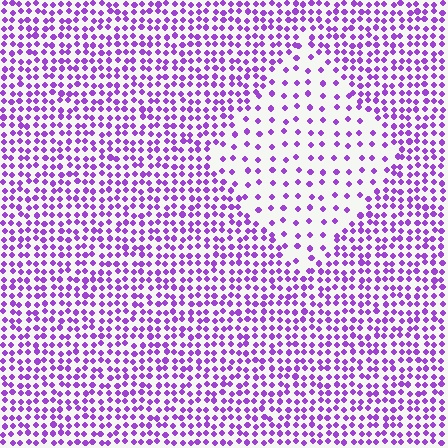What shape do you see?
I see a diamond.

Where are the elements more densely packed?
The elements are more densely packed outside the diamond boundary.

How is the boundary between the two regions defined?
The boundary is defined by a change in element density (approximately 2.4x ratio). All elements are the same color, size, and shape.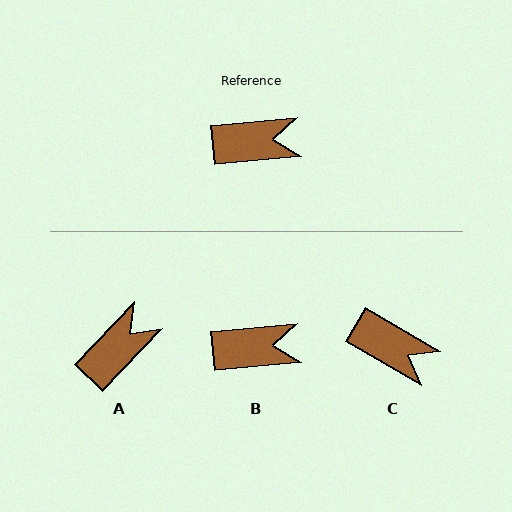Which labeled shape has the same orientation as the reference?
B.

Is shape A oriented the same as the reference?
No, it is off by about 41 degrees.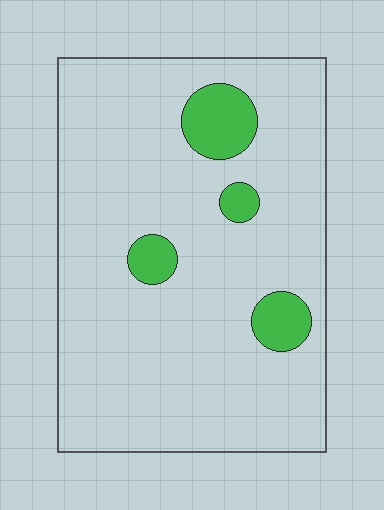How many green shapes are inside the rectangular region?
4.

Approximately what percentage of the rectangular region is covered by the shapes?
Approximately 10%.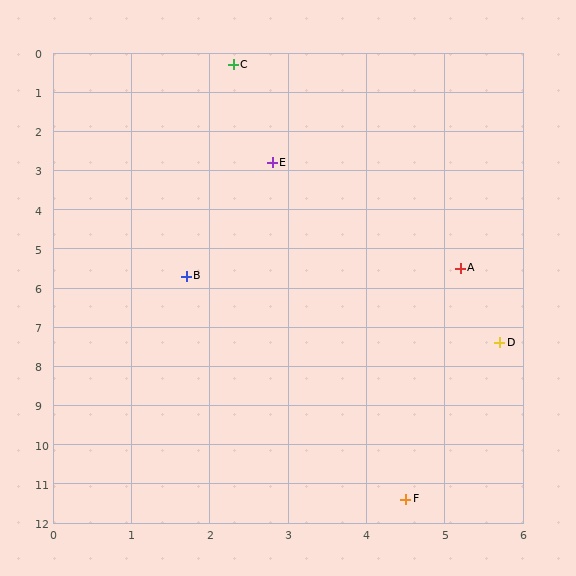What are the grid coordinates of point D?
Point D is at approximately (5.7, 7.4).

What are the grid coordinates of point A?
Point A is at approximately (5.2, 5.5).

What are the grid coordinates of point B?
Point B is at approximately (1.7, 5.7).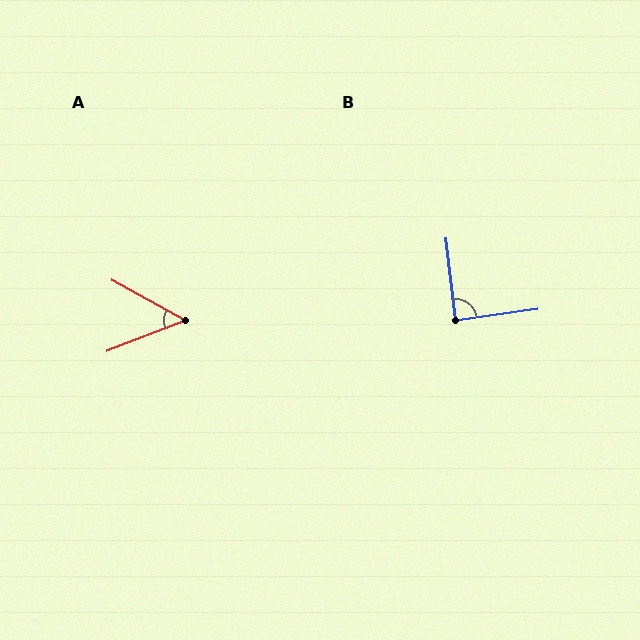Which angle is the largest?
B, at approximately 88 degrees.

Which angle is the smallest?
A, at approximately 50 degrees.